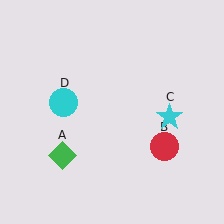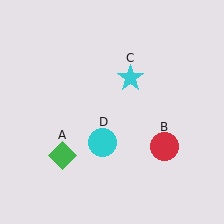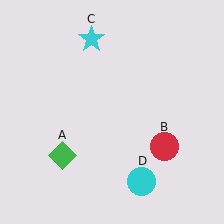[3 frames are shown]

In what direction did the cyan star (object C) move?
The cyan star (object C) moved up and to the left.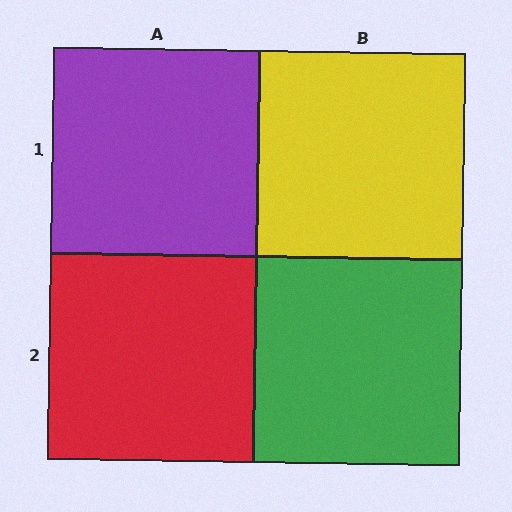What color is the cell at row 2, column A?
Red.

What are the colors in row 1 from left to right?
Purple, yellow.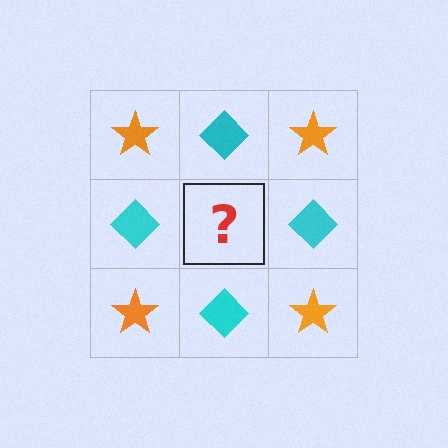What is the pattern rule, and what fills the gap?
The rule is that it alternates orange star and cyan diamond in a checkerboard pattern. The gap should be filled with an orange star.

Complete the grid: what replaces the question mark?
The question mark should be replaced with an orange star.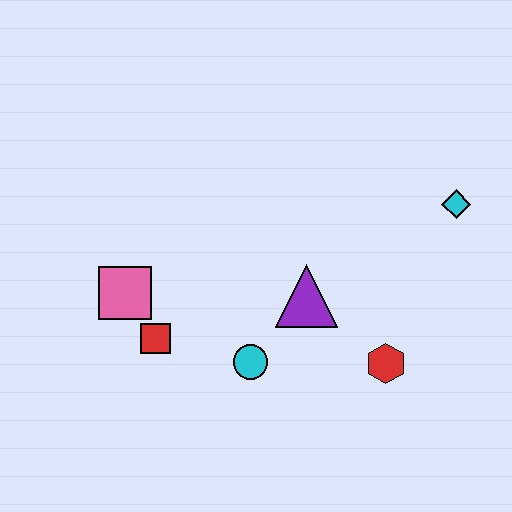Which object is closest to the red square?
The pink square is closest to the red square.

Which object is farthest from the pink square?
The cyan diamond is farthest from the pink square.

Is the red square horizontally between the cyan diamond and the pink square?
Yes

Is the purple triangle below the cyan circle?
No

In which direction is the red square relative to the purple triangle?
The red square is to the left of the purple triangle.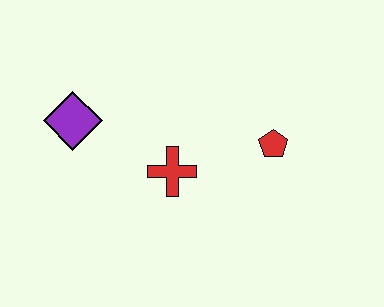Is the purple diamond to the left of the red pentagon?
Yes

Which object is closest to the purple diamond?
The red cross is closest to the purple diamond.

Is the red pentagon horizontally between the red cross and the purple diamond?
No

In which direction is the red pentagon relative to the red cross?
The red pentagon is to the right of the red cross.